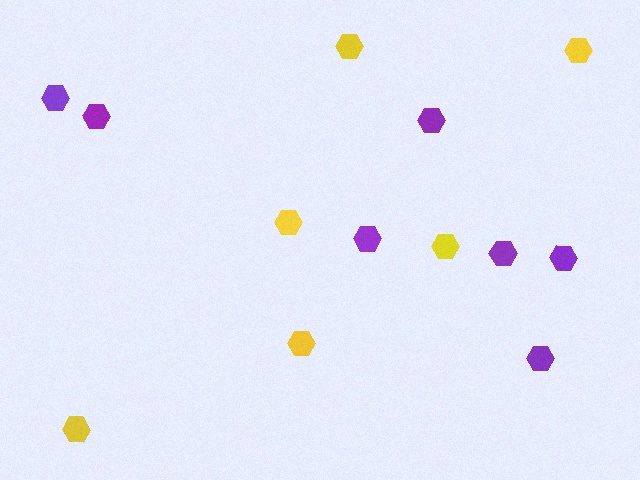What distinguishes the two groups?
There are 2 groups: one group of purple hexagons (7) and one group of yellow hexagons (6).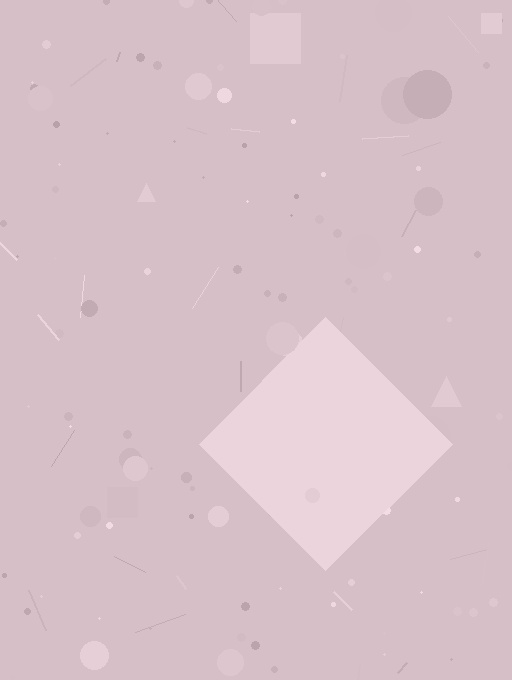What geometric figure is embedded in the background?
A diamond is embedded in the background.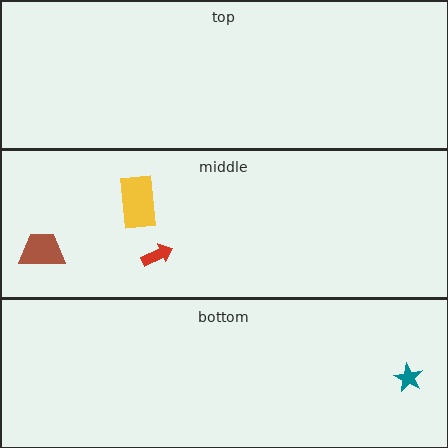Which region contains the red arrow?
The middle region.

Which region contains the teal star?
The bottom region.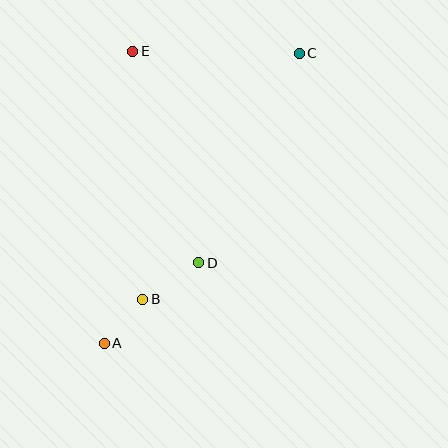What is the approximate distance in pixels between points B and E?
The distance between B and E is approximately 248 pixels.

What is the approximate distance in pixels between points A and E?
The distance between A and E is approximately 293 pixels.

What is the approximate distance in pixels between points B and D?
The distance between B and D is approximately 67 pixels.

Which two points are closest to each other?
Points A and B are closest to each other.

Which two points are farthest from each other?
Points A and C are farthest from each other.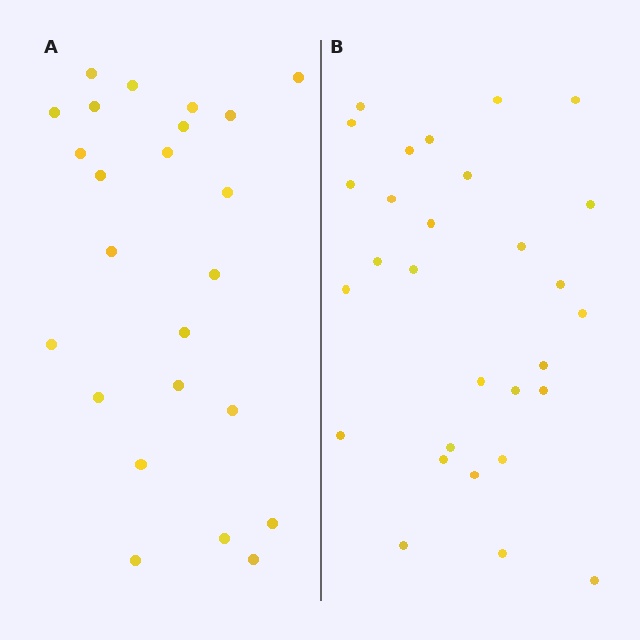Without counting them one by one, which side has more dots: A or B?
Region B (the right region) has more dots.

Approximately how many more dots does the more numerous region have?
Region B has about 5 more dots than region A.